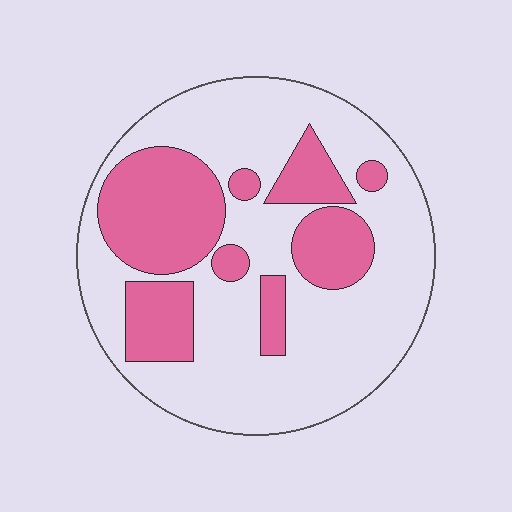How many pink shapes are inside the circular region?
8.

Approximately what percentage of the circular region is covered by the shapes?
Approximately 30%.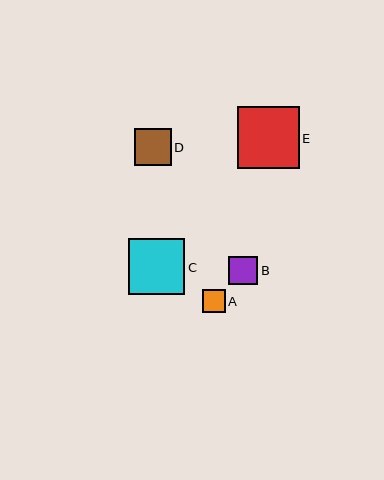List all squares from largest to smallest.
From largest to smallest: E, C, D, B, A.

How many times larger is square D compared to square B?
Square D is approximately 1.3 times the size of square B.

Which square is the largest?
Square E is the largest with a size of approximately 62 pixels.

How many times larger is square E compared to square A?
Square E is approximately 2.7 times the size of square A.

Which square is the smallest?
Square A is the smallest with a size of approximately 23 pixels.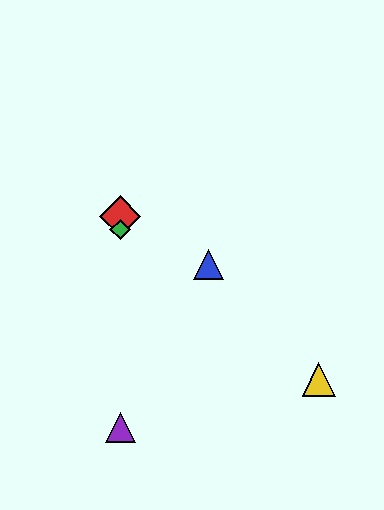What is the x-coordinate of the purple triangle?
The purple triangle is at x≈120.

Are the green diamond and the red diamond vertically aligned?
Yes, both are at x≈120.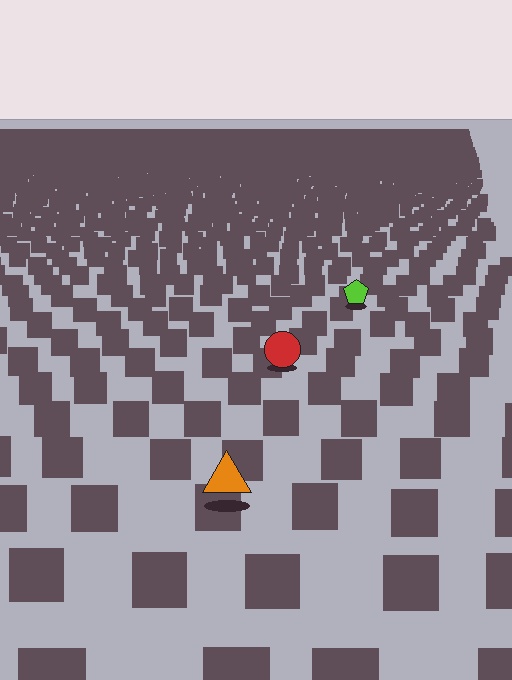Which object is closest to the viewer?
The orange triangle is closest. The texture marks near it are larger and more spread out.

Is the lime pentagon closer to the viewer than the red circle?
No. The red circle is closer — you can tell from the texture gradient: the ground texture is coarser near it.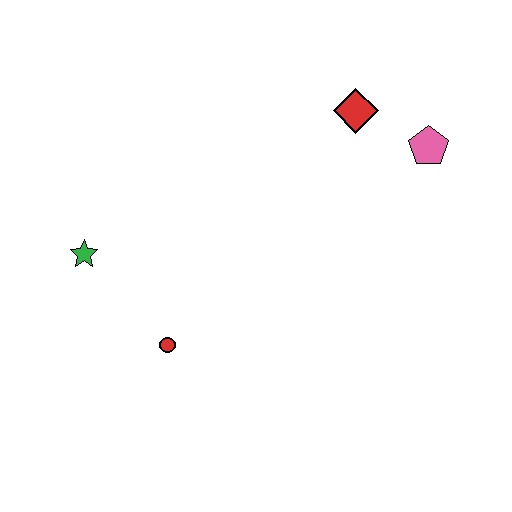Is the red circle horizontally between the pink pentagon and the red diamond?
No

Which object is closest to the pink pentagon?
The red diamond is closest to the pink pentagon.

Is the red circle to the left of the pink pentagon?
Yes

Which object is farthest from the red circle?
The pink pentagon is farthest from the red circle.